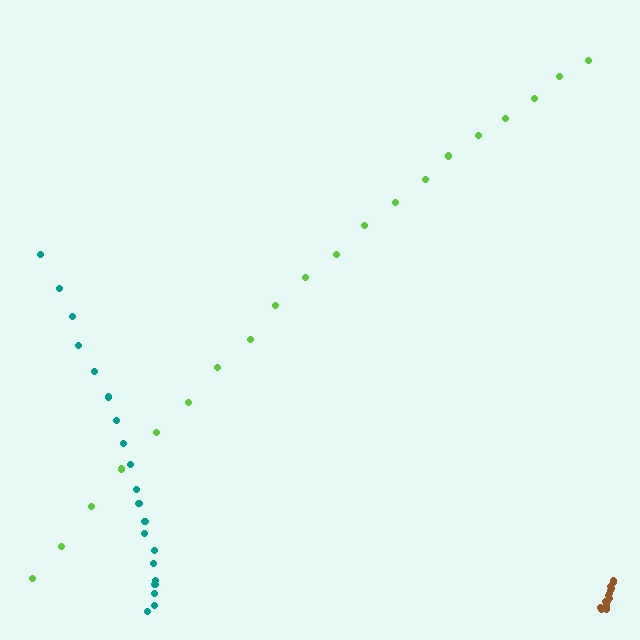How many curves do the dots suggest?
There are 3 distinct paths.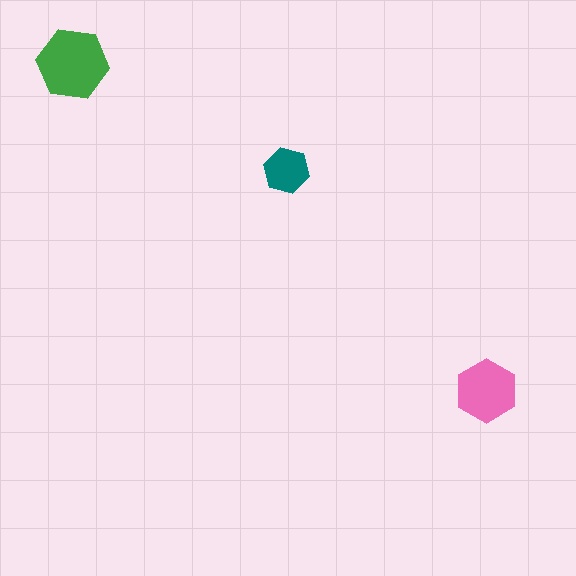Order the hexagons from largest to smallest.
the green one, the pink one, the teal one.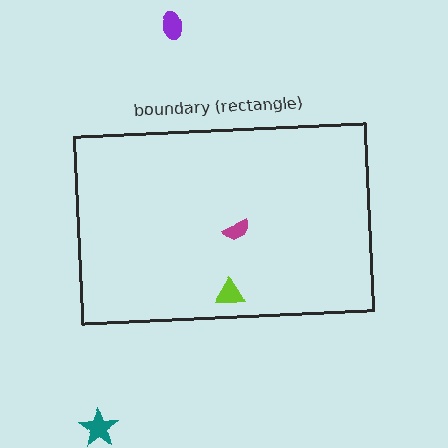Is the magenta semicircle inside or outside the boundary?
Inside.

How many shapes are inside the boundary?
2 inside, 2 outside.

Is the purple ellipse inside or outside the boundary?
Outside.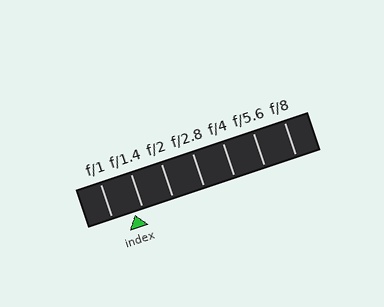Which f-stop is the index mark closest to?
The index mark is closest to f/1.4.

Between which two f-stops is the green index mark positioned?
The index mark is between f/1 and f/1.4.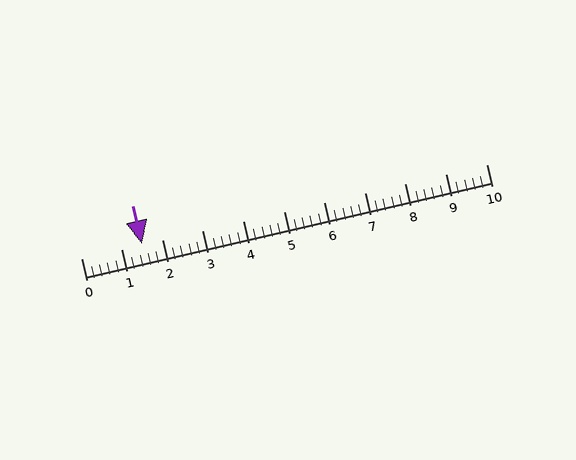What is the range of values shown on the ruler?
The ruler shows values from 0 to 10.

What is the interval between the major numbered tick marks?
The major tick marks are spaced 1 units apart.